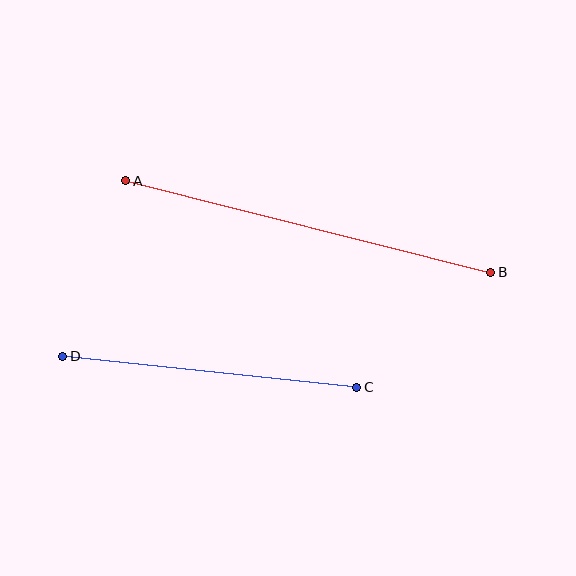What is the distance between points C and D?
The distance is approximately 295 pixels.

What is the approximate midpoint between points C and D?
The midpoint is at approximately (210, 372) pixels.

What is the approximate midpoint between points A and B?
The midpoint is at approximately (308, 227) pixels.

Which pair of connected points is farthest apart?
Points A and B are farthest apart.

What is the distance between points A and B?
The distance is approximately 376 pixels.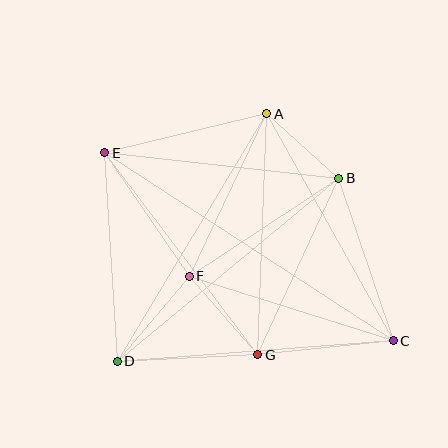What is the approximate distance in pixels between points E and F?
The distance between E and F is approximately 150 pixels.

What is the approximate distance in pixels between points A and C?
The distance between A and C is approximately 260 pixels.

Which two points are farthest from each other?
Points C and E are farthest from each other.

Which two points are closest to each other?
Points A and B are closest to each other.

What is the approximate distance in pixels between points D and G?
The distance between D and G is approximately 141 pixels.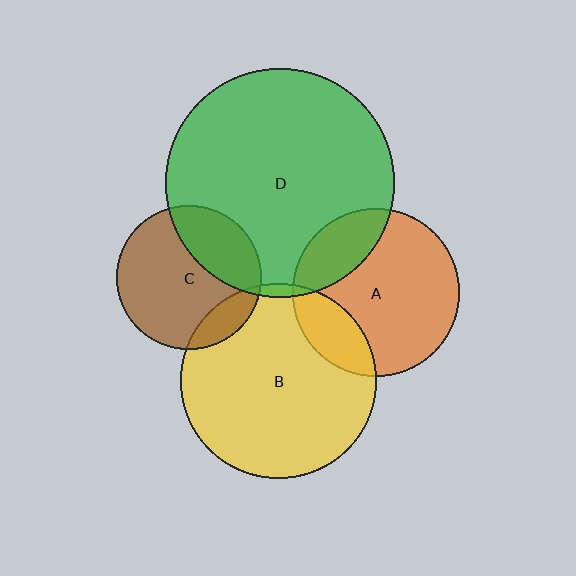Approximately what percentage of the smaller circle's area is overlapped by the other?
Approximately 20%.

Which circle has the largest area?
Circle D (green).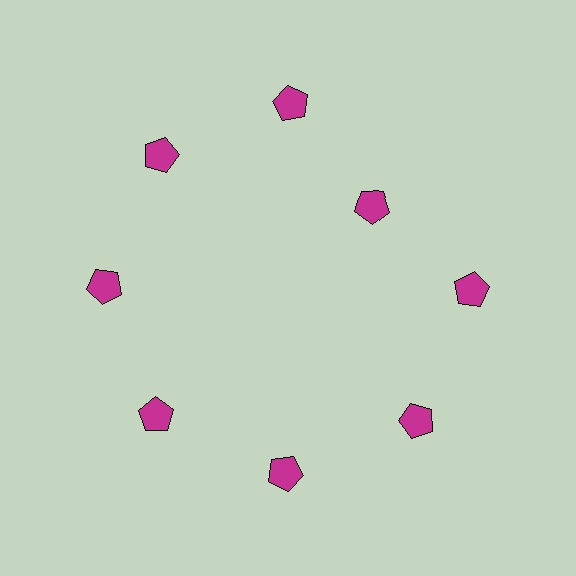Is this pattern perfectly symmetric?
No. The 8 magenta pentagons are arranged in a ring, but one element near the 2 o'clock position is pulled inward toward the center, breaking the 8-fold rotational symmetry.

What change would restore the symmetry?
The symmetry would be restored by moving it outward, back onto the ring so that all 8 pentagons sit at equal angles and equal distance from the center.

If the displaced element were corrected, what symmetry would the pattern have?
It would have 8-fold rotational symmetry — the pattern would map onto itself every 45 degrees.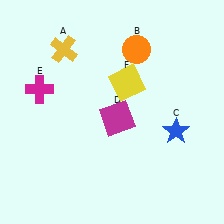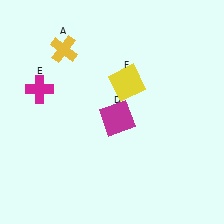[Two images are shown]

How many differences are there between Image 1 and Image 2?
There are 2 differences between the two images.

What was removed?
The orange circle (B), the blue star (C) were removed in Image 2.